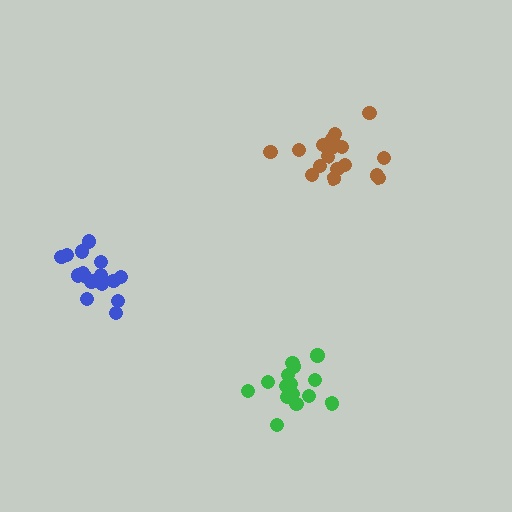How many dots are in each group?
Group 1: 16 dots, Group 2: 15 dots, Group 3: 18 dots (49 total).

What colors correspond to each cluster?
The clusters are colored: blue, green, brown.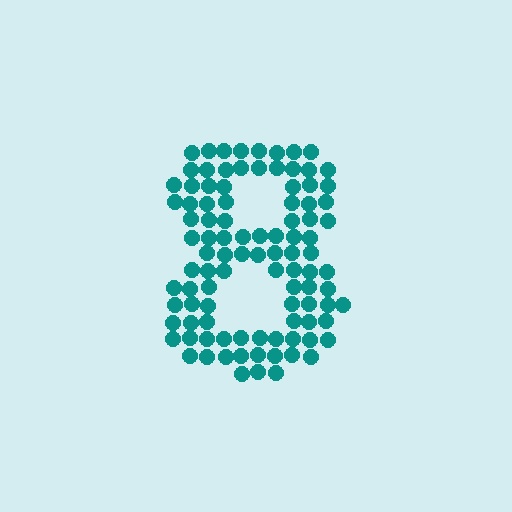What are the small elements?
The small elements are circles.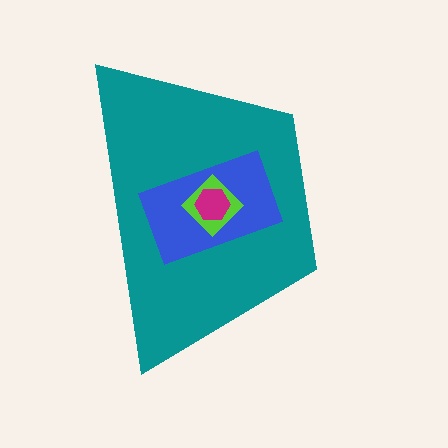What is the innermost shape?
The magenta hexagon.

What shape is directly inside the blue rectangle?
The lime diamond.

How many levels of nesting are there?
4.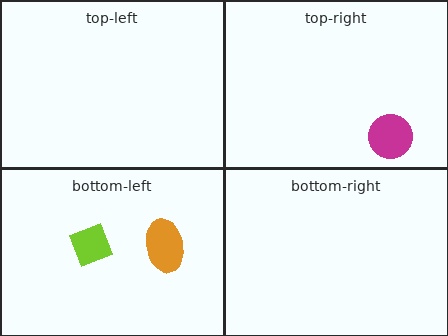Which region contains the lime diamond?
The bottom-left region.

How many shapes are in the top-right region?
1.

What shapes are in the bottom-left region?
The lime diamond, the orange ellipse.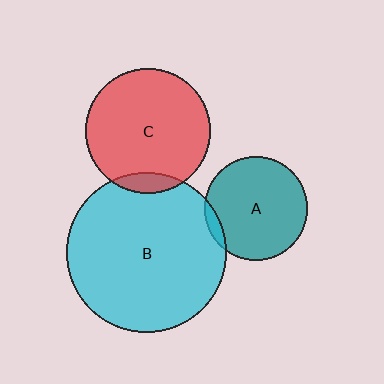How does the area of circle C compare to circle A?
Approximately 1.5 times.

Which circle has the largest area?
Circle B (cyan).